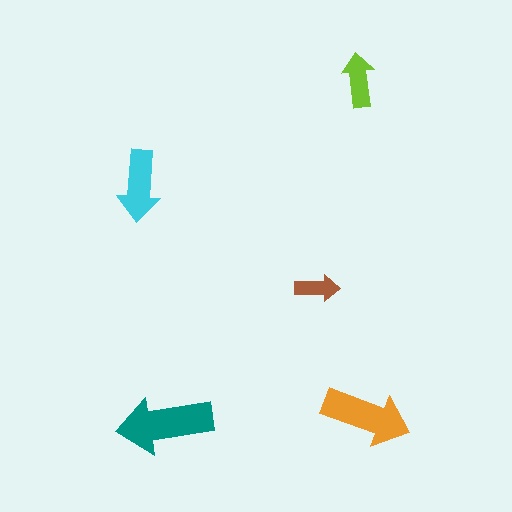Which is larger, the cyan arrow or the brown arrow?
The cyan one.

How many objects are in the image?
There are 5 objects in the image.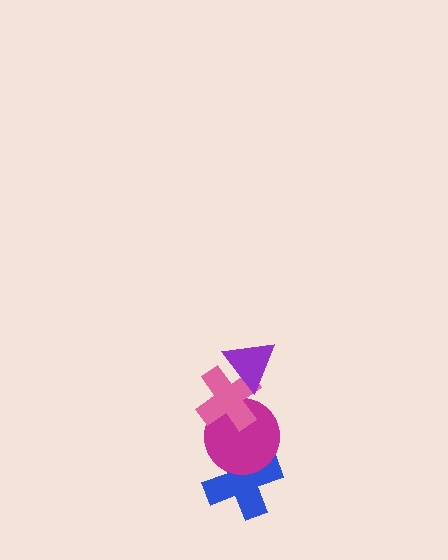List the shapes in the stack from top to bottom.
From top to bottom: the purple triangle, the pink cross, the magenta circle, the blue cross.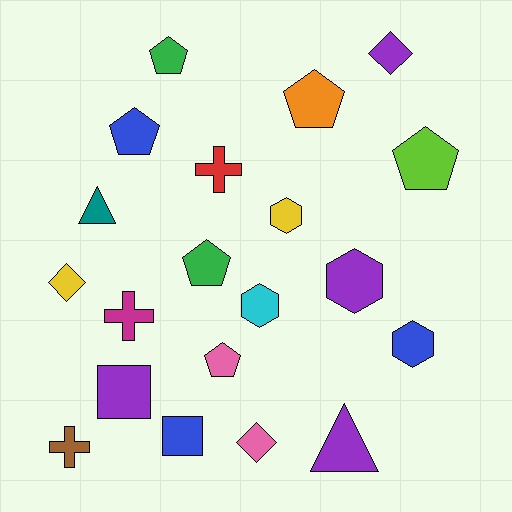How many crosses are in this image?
There are 3 crosses.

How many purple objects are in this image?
There are 4 purple objects.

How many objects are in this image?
There are 20 objects.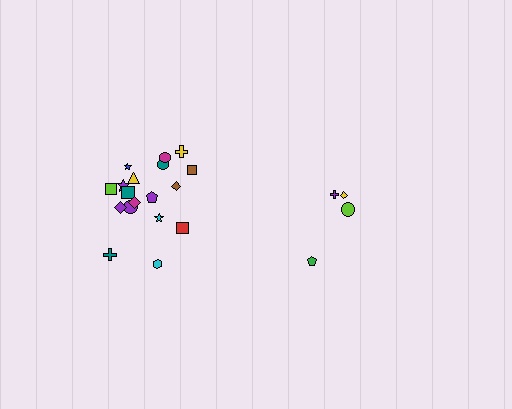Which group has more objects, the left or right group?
The left group.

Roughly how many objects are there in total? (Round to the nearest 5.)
Roughly 20 objects in total.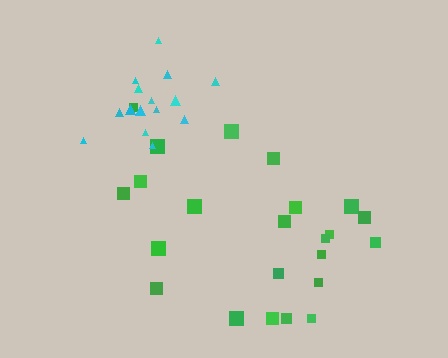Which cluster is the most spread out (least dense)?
Green.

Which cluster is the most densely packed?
Cyan.